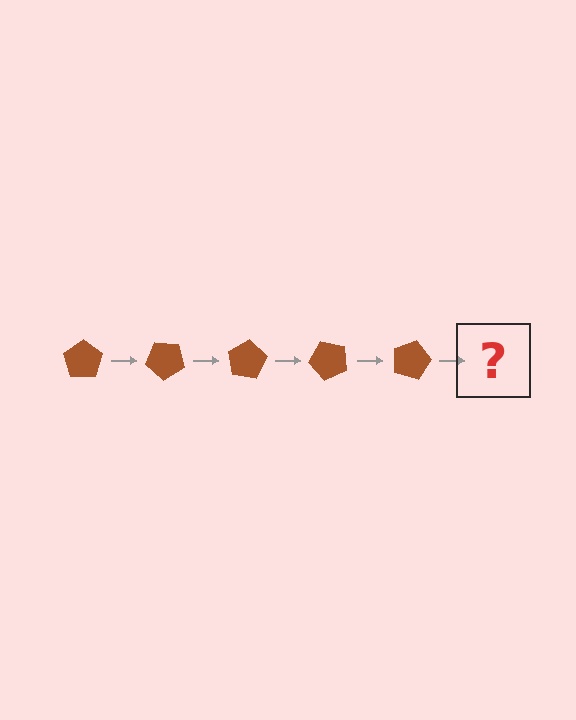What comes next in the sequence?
The next element should be a brown pentagon rotated 200 degrees.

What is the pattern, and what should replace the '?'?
The pattern is that the pentagon rotates 40 degrees each step. The '?' should be a brown pentagon rotated 200 degrees.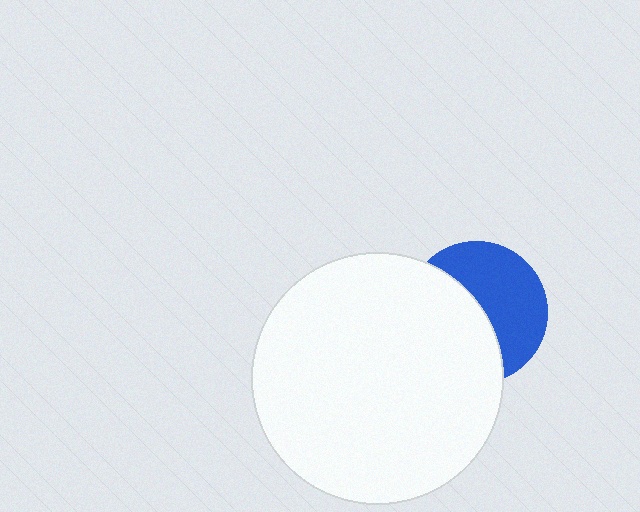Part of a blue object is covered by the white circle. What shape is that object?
It is a circle.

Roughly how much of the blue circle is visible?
About half of it is visible (roughly 50%).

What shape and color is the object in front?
The object in front is a white circle.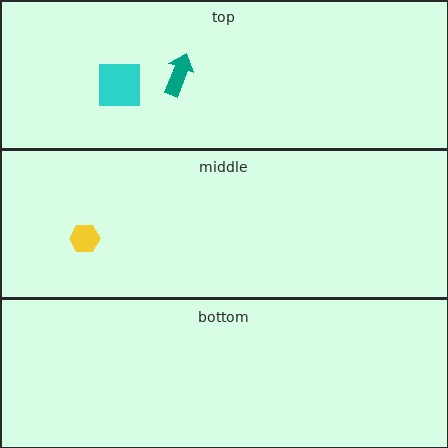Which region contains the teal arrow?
The top region.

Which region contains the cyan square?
The top region.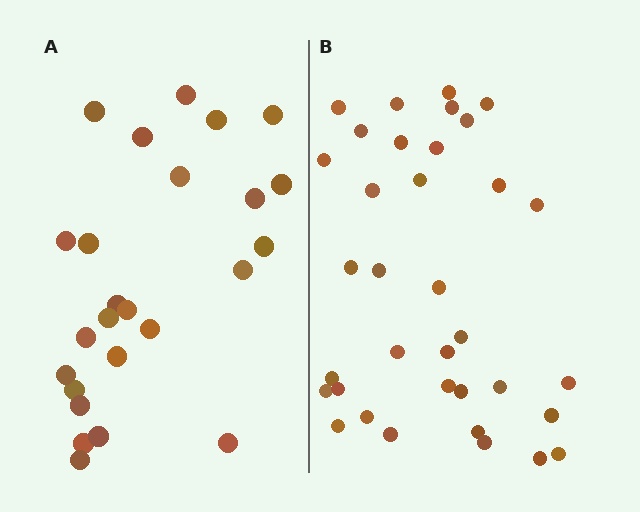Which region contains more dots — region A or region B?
Region B (the right region) has more dots.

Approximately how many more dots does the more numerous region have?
Region B has roughly 10 or so more dots than region A.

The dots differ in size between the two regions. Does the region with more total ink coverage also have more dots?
No. Region A has more total ink coverage because its dots are larger, but region B actually contains more individual dots. Total area can be misleading — the number of items is what matters here.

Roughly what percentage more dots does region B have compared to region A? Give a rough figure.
About 40% more.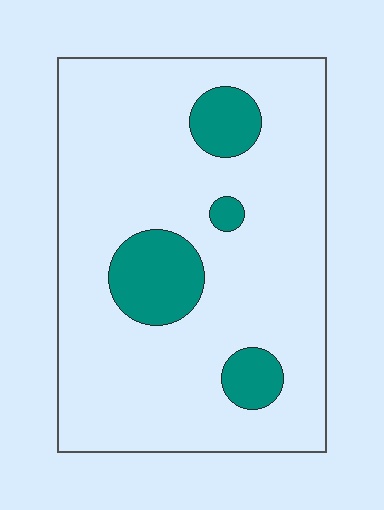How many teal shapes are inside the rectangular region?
4.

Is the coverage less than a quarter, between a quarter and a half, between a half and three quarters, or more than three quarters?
Less than a quarter.